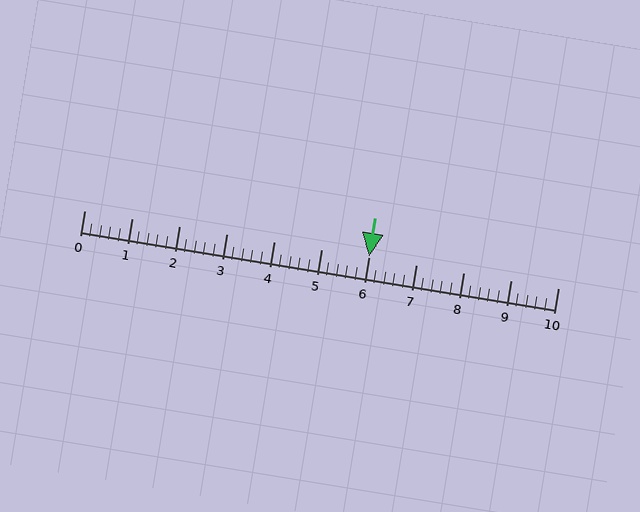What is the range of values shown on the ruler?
The ruler shows values from 0 to 10.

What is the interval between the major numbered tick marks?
The major tick marks are spaced 1 units apart.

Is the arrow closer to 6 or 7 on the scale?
The arrow is closer to 6.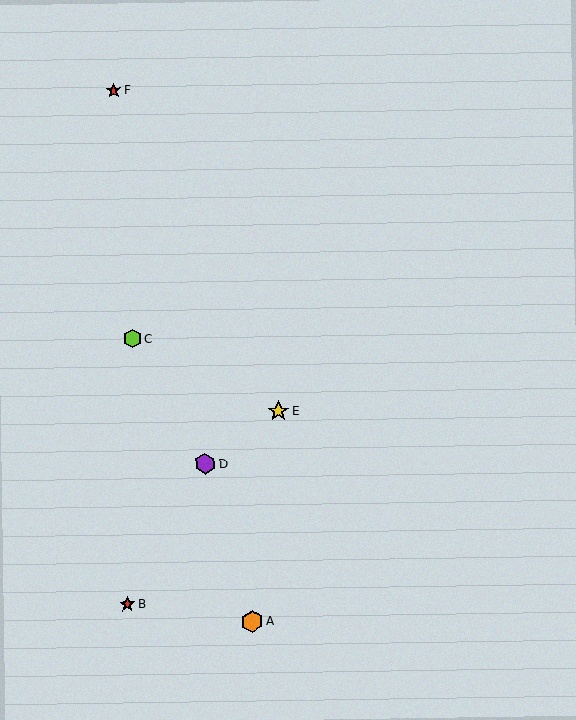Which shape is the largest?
The orange hexagon (labeled A) is the largest.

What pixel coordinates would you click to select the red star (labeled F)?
Click at (114, 90) to select the red star F.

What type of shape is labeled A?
Shape A is an orange hexagon.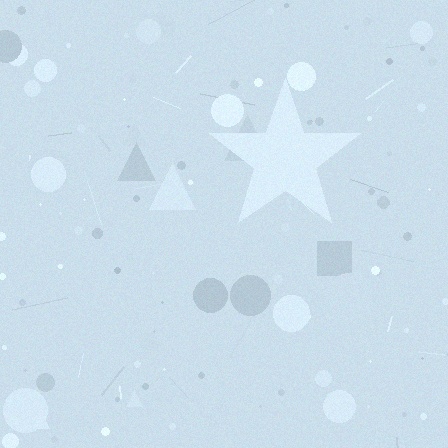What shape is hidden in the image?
A star is hidden in the image.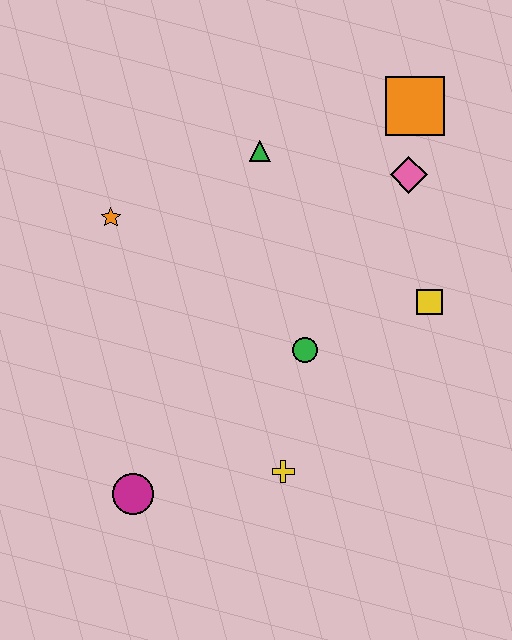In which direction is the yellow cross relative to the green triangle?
The yellow cross is below the green triangle.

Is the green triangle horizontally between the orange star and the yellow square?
Yes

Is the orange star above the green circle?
Yes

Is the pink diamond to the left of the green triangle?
No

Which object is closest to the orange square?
The pink diamond is closest to the orange square.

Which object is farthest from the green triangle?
The magenta circle is farthest from the green triangle.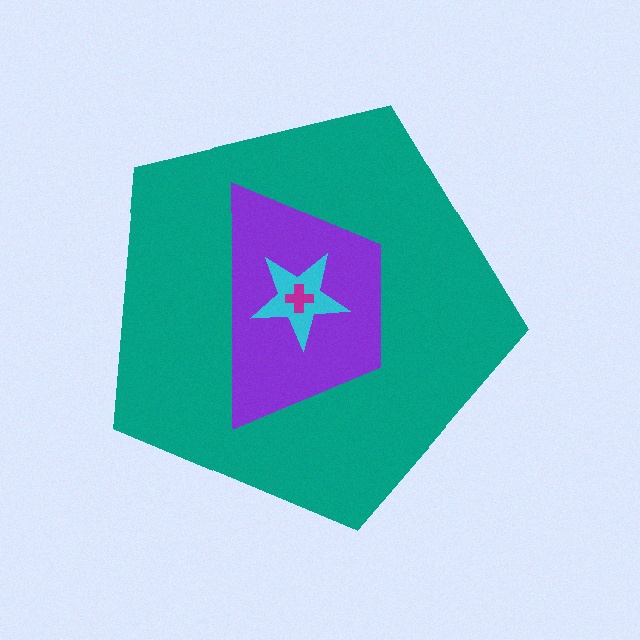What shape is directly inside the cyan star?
The magenta cross.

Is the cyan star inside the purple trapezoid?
Yes.